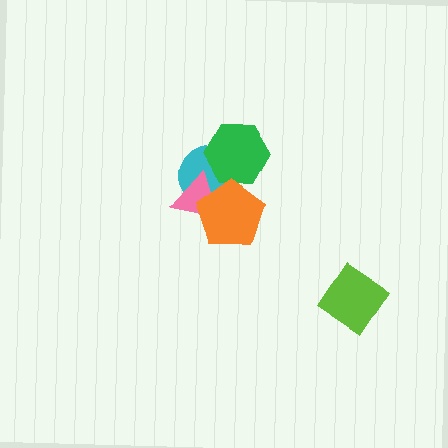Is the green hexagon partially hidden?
Yes, it is partially covered by another shape.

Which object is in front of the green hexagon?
The orange pentagon is in front of the green hexagon.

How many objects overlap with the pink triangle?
2 objects overlap with the pink triangle.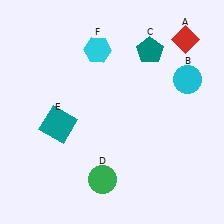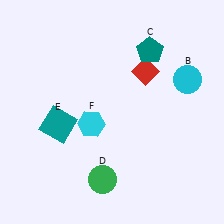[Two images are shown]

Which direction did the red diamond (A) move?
The red diamond (A) moved left.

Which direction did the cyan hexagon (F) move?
The cyan hexagon (F) moved down.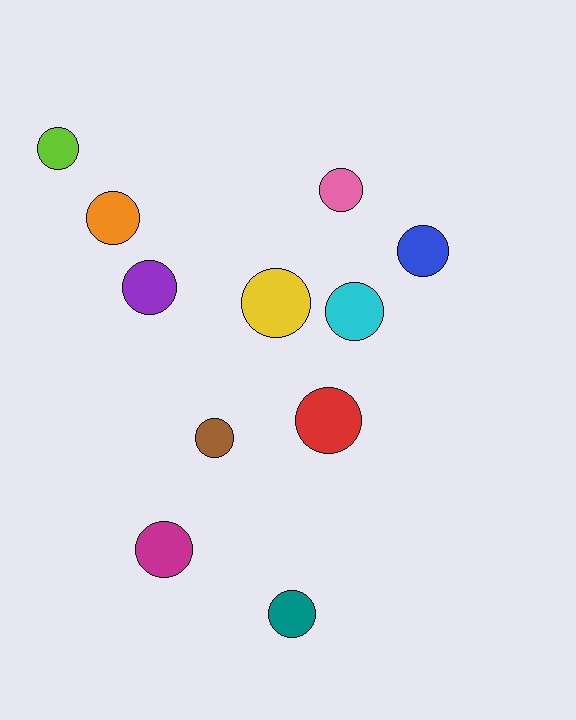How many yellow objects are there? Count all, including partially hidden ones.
There is 1 yellow object.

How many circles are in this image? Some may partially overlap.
There are 11 circles.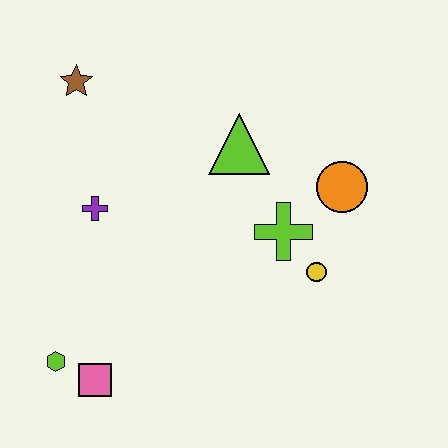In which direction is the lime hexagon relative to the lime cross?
The lime hexagon is to the left of the lime cross.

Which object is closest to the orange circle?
The lime cross is closest to the orange circle.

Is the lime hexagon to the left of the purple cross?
Yes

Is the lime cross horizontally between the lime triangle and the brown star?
No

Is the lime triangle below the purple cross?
No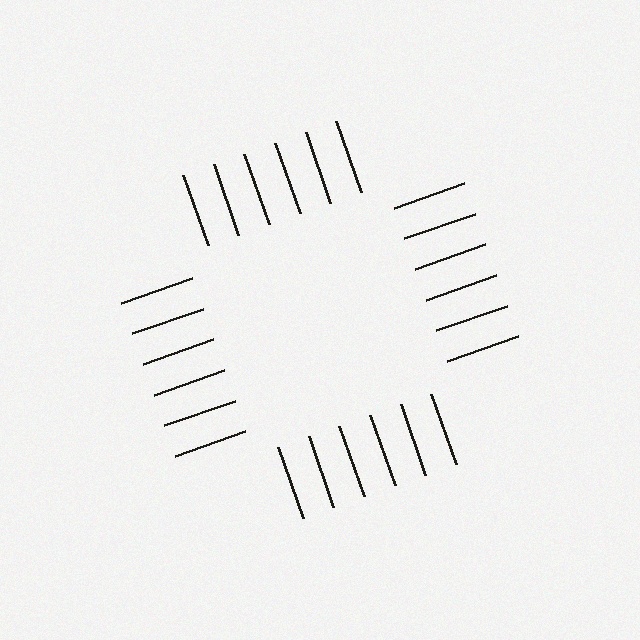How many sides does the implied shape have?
4 sides — the line-ends trace a square.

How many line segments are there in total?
24 — 6 along each of the 4 edges.